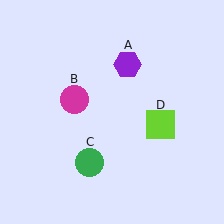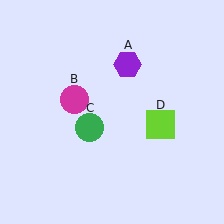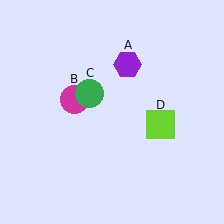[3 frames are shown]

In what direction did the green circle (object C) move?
The green circle (object C) moved up.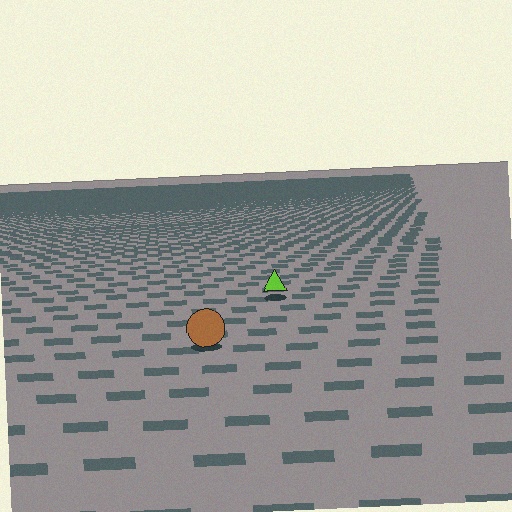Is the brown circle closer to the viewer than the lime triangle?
Yes. The brown circle is closer — you can tell from the texture gradient: the ground texture is coarser near it.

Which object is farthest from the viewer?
The lime triangle is farthest from the viewer. It appears smaller and the ground texture around it is denser.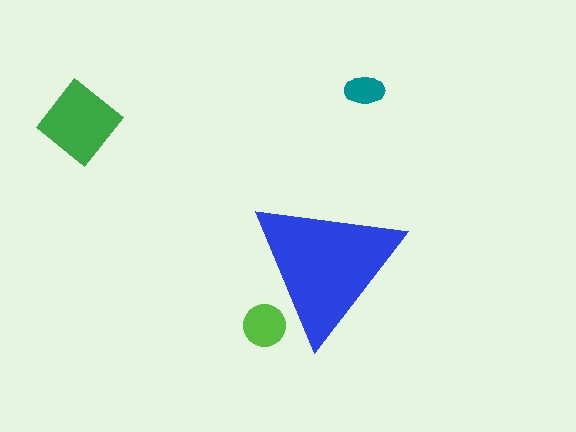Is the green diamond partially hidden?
No, the green diamond is fully visible.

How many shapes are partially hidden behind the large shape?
1 shape is partially hidden.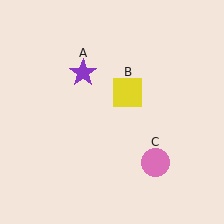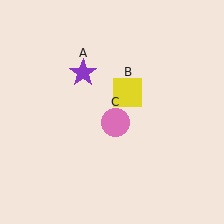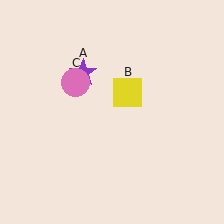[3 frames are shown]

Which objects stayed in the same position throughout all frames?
Purple star (object A) and yellow square (object B) remained stationary.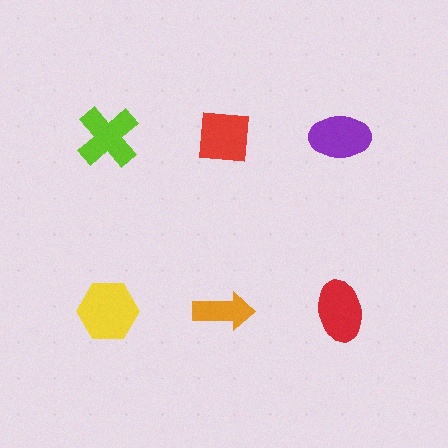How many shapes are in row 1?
3 shapes.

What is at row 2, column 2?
An orange arrow.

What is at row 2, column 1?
A yellow hexagon.